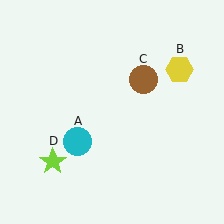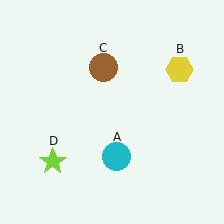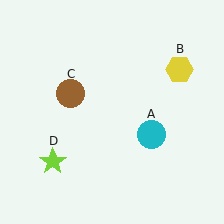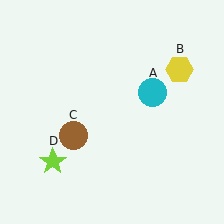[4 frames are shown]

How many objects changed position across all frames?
2 objects changed position: cyan circle (object A), brown circle (object C).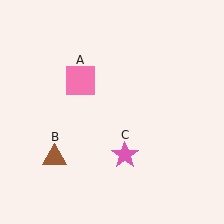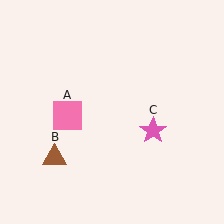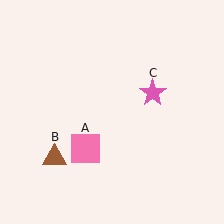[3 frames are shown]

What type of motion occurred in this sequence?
The pink square (object A), pink star (object C) rotated counterclockwise around the center of the scene.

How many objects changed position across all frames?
2 objects changed position: pink square (object A), pink star (object C).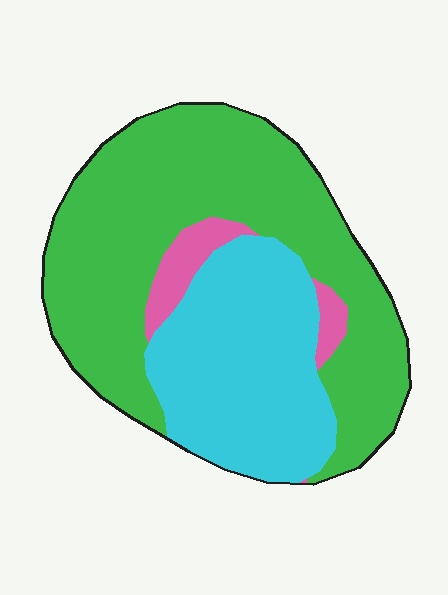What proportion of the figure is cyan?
Cyan takes up between a third and a half of the figure.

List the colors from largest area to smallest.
From largest to smallest: green, cyan, pink.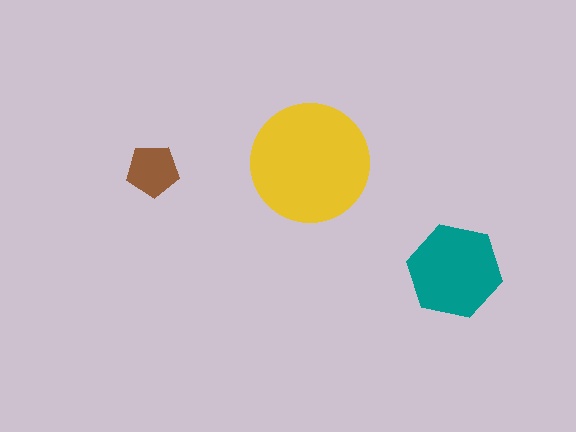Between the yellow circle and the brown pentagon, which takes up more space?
The yellow circle.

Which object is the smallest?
The brown pentagon.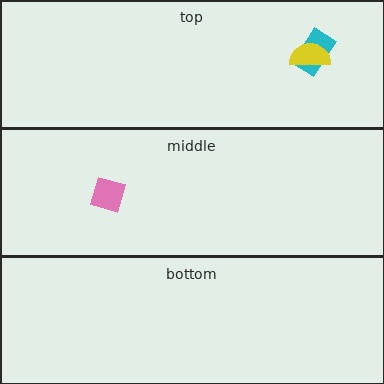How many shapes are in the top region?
2.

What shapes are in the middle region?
The pink square.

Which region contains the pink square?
The middle region.